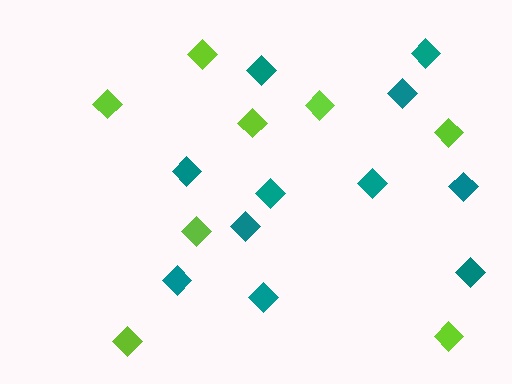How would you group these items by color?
There are 2 groups: one group of teal diamonds (11) and one group of lime diamonds (8).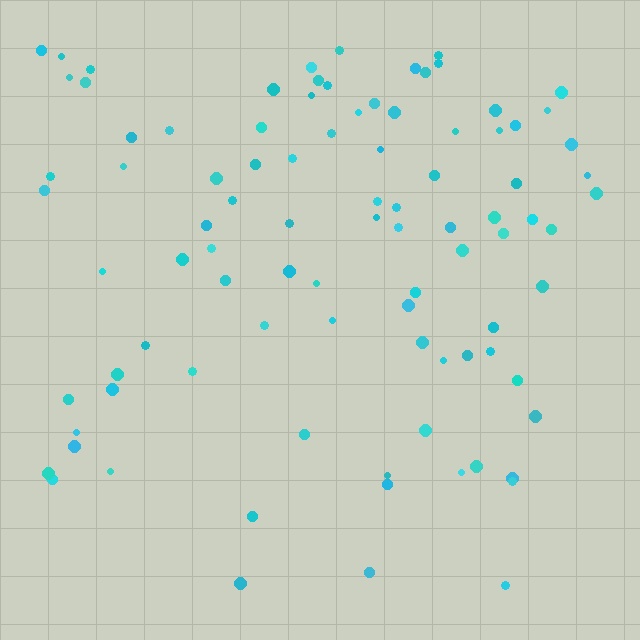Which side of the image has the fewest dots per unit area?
The bottom.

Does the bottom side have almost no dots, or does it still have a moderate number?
Still a moderate number, just noticeably fewer than the top.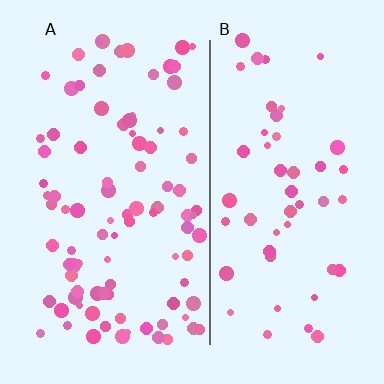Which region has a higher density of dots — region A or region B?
A (the left).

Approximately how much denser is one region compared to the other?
Approximately 1.8× — region A over region B.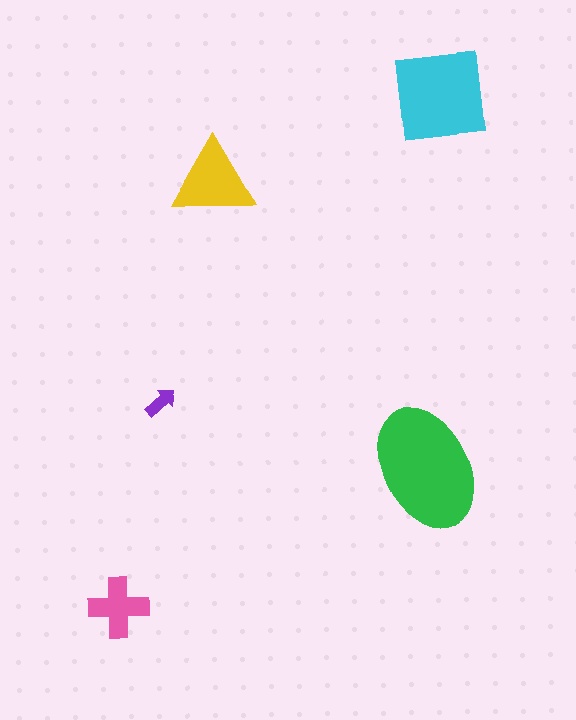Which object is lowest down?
The pink cross is bottommost.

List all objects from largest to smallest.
The green ellipse, the cyan square, the yellow triangle, the pink cross, the purple arrow.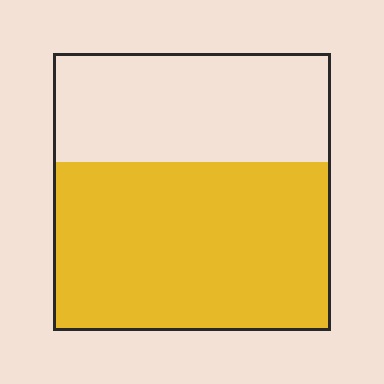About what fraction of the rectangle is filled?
About three fifths (3/5).